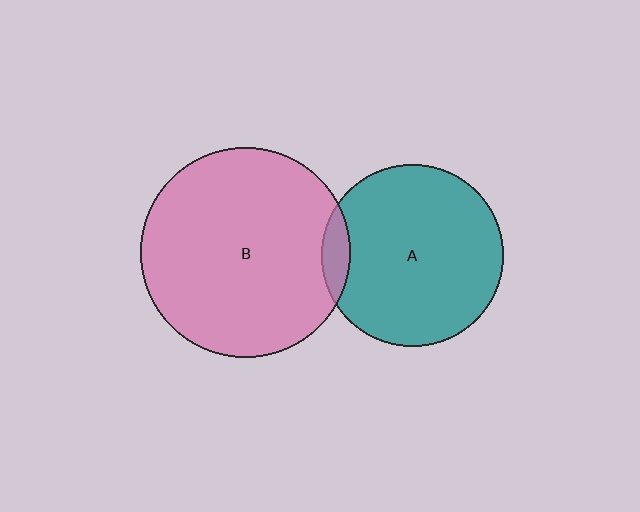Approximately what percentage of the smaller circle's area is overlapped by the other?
Approximately 10%.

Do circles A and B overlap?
Yes.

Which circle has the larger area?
Circle B (pink).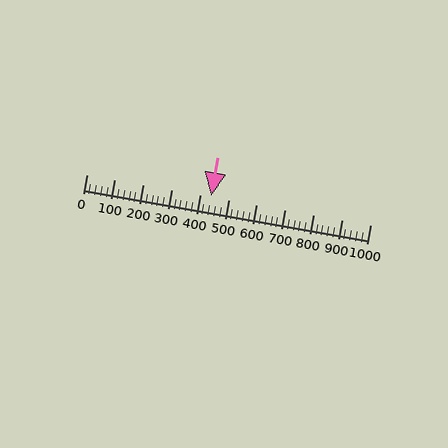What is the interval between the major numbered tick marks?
The major tick marks are spaced 100 units apart.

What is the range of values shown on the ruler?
The ruler shows values from 0 to 1000.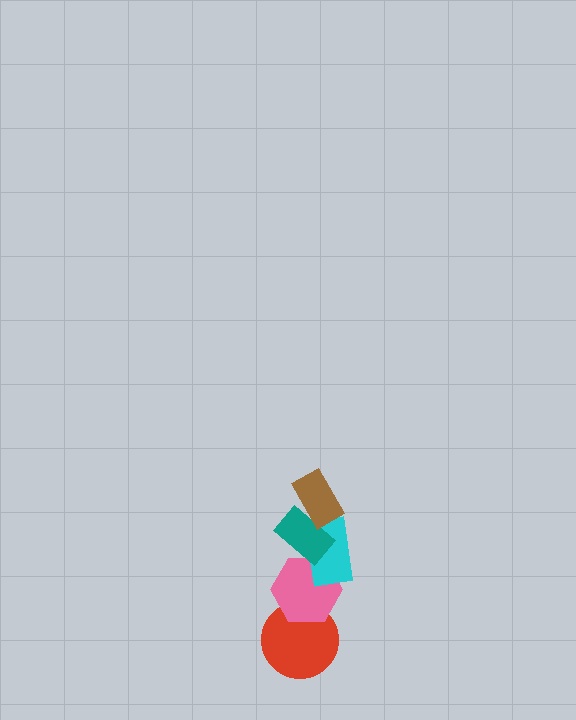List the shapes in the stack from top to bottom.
From top to bottom: the brown rectangle, the teal rectangle, the cyan rectangle, the pink hexagon, the red circle.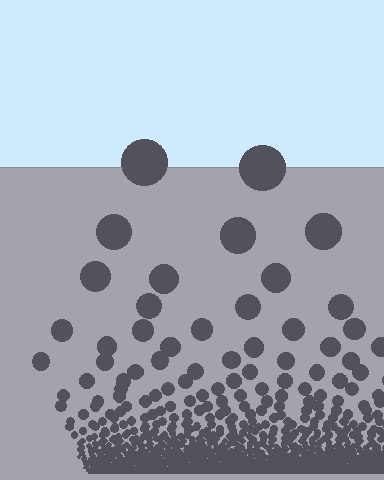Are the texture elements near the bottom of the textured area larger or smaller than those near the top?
Smaller. The gradient is inverted — elements near the bottom are smaller and denser.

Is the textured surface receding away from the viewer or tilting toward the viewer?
The surface appears to tilt toward the viewer. Texture elements get larger and sparser toward the top.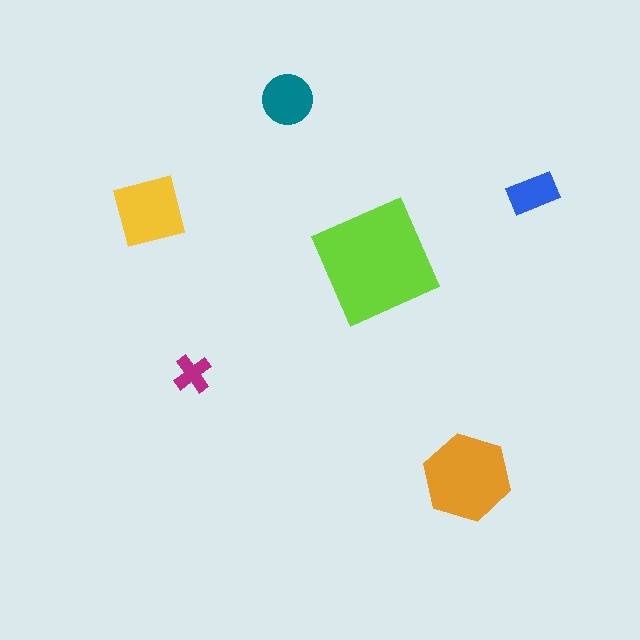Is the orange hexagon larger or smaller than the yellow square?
Larger.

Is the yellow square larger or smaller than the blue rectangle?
Larger.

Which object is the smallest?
The magenta cross.